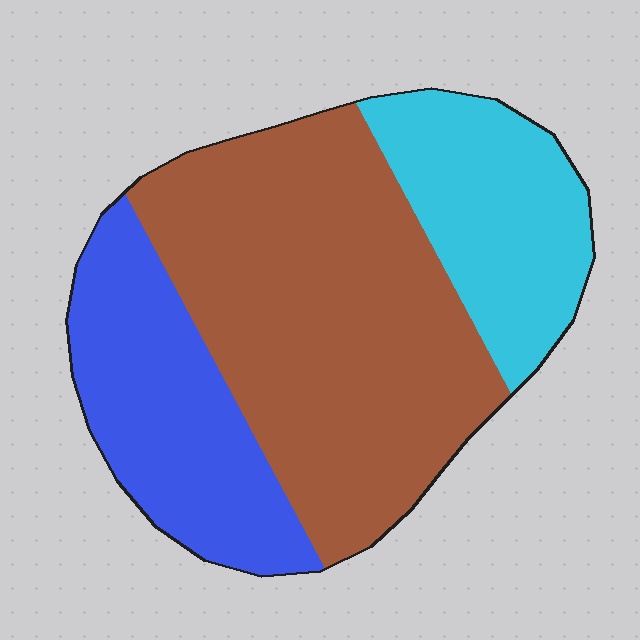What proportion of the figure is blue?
Blue takes up between a sixth and a third of the figure.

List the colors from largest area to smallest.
From largest to smallest: brown, blue, cyan.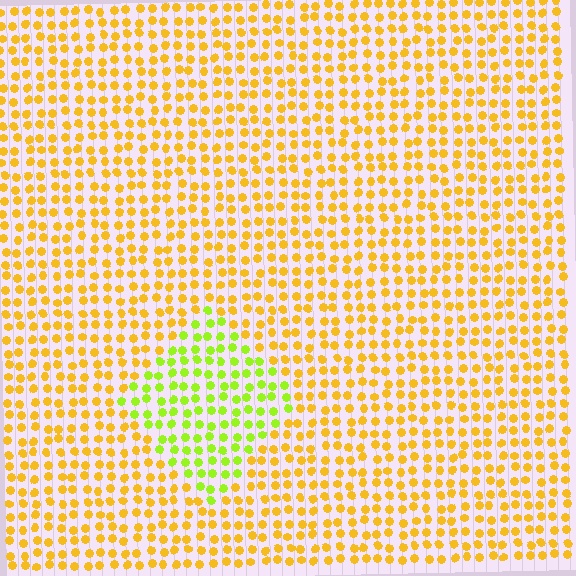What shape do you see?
I see a diamond.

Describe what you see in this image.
The image is filled with small yellow elements in a uniform arrangement. A diamond-shaped region is visible where the elements are tinted to a slightly different hue, forming a subtle color boundary.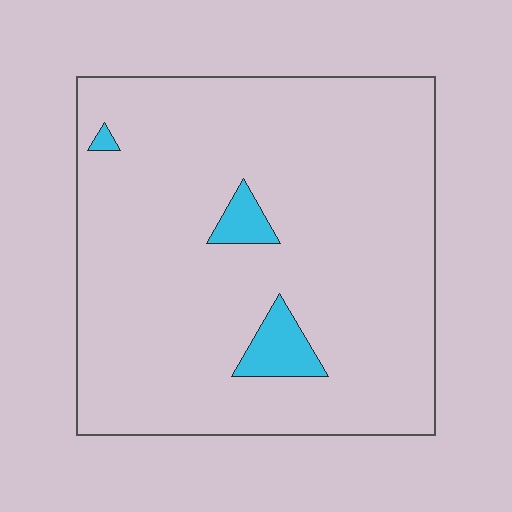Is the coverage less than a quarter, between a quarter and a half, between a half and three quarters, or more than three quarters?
Less than a quarter.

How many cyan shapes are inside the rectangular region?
3.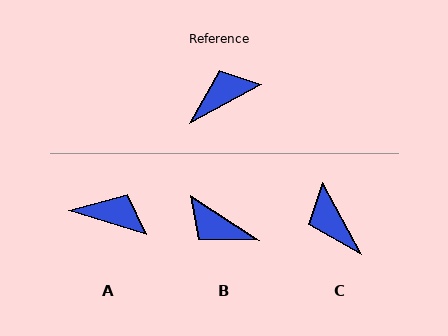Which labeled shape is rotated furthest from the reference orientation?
B, about 118 degrees away.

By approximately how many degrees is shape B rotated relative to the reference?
Approximately 118 degrees counter-clockwise.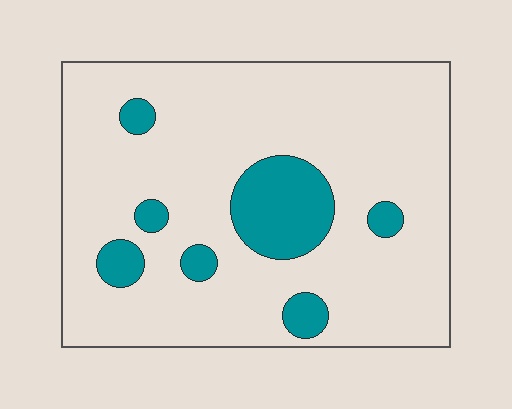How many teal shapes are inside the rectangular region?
7.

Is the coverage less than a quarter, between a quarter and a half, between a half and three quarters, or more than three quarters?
Less than a quarter.